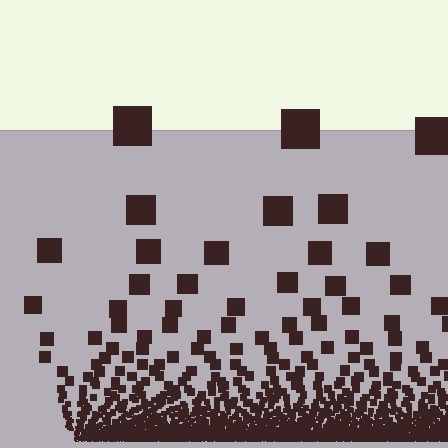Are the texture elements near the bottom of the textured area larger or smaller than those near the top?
Smaller. The gradient is inverted — elements near the bottom are smaller and denser.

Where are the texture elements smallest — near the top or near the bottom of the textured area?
Near the bottom.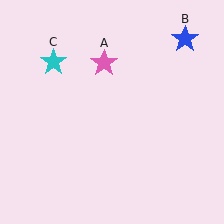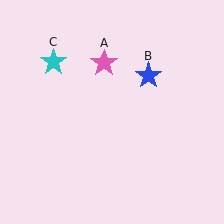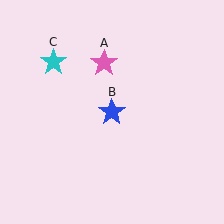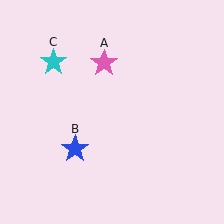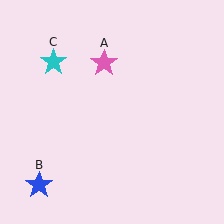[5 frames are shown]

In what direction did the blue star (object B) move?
The blue star (object B) moved down and to the left.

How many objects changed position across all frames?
1 object changed position: blue star (object B).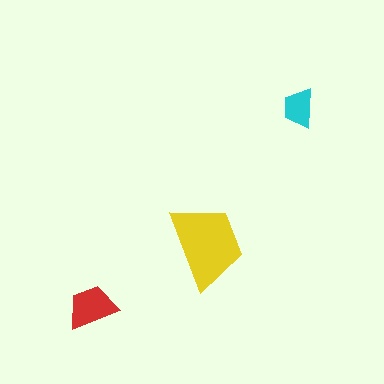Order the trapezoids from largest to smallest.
the yellow one, the red one, the cyan one.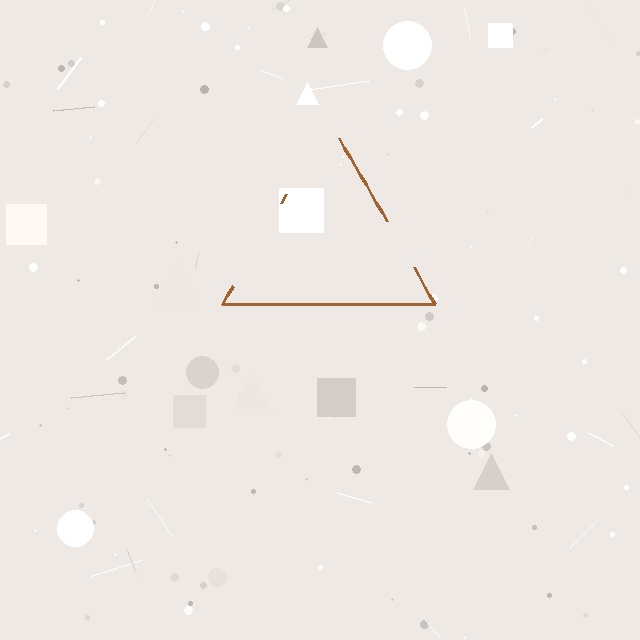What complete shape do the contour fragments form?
The contour fragments form a triangle.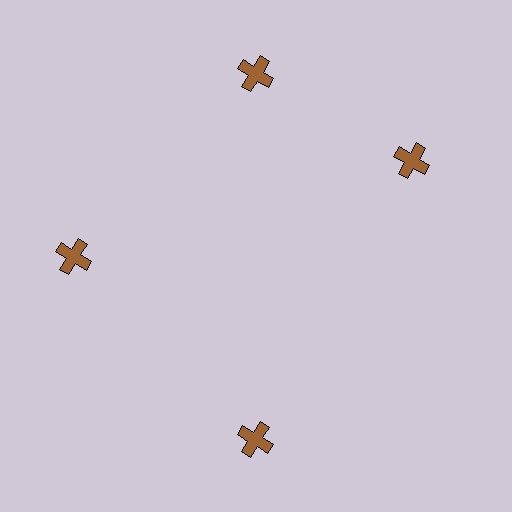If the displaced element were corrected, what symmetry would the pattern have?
It would have 4-fold rotational symmetry — the pattern would map onto itself every 90 degrees.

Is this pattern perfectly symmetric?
No. The 4 brown crosses are arranged in a ring, but one element near the 3 o'clock position is rotated out of alignment along the ring, breaking the 4-fold rotational symmetry.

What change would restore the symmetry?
The symmetry would be restored by rotating it back into even spacing with its neighbors so that all 4 crosses sit at equal angles and equal distance from the center.